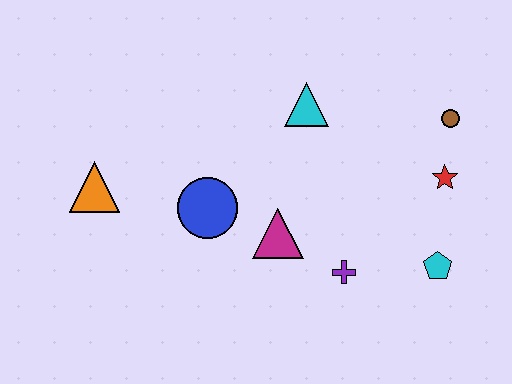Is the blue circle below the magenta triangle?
No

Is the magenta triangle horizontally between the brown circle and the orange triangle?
Yes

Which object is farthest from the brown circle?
The orange triangle is farthest from the brown circle.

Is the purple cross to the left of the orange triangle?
No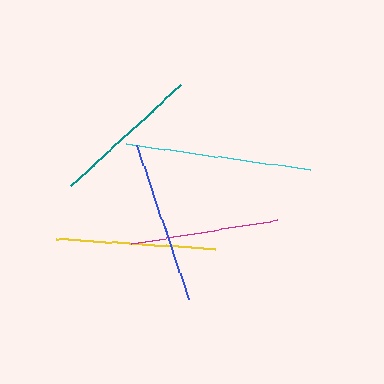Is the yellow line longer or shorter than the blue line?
The blue line is longer than the yellow line.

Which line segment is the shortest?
The magenta line is the shortest at approximately 148 pixels.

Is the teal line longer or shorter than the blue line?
The blue line is longer than the teal line.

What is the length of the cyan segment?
The cyan segment is approximately 186 pixels long.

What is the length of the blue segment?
The blue segment is approximately 162 pixels long.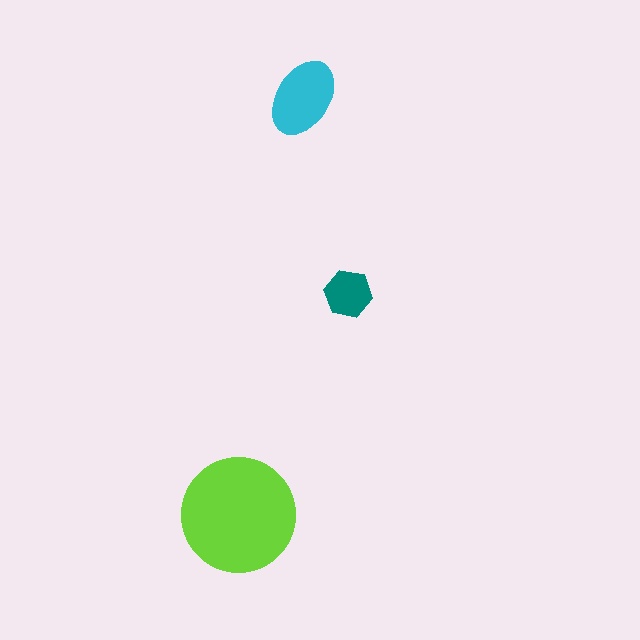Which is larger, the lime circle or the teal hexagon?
The lime circle.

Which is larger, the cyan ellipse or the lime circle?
The lime circle.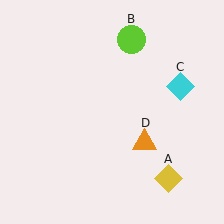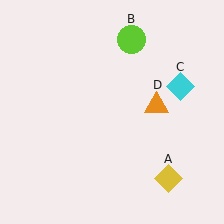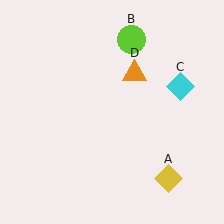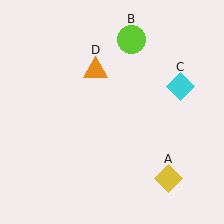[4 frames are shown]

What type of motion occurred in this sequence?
The orange triangle (object D) rotated counterclockwise around the center of the scene.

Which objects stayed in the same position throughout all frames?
Yellow diamond (object A) and lime circle (object B) and cyan diamond (object C) remained stationary.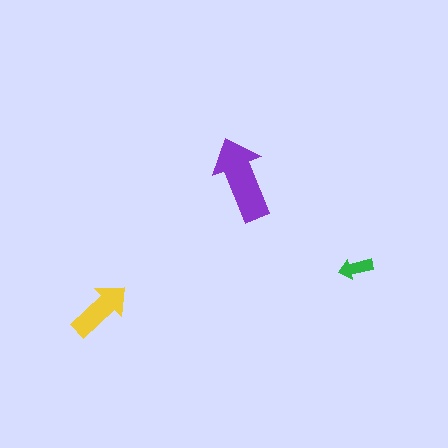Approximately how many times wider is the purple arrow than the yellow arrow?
About 1.5 times wider.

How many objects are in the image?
There are 3 objects in the image.